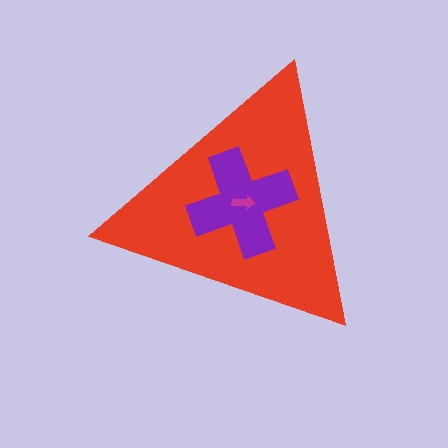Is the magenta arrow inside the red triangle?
Yes.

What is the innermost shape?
The magenta arrow.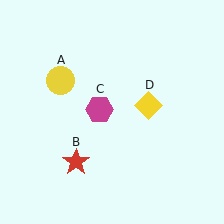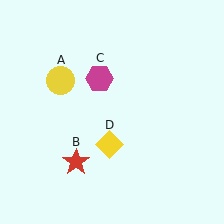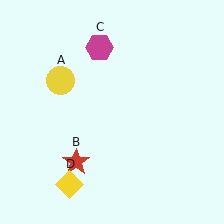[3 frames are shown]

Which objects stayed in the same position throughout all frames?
Yellow circle (object A) and red star (object B) remained stationary.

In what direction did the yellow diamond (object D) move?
The yellow diamond (object D) moved down and to the left.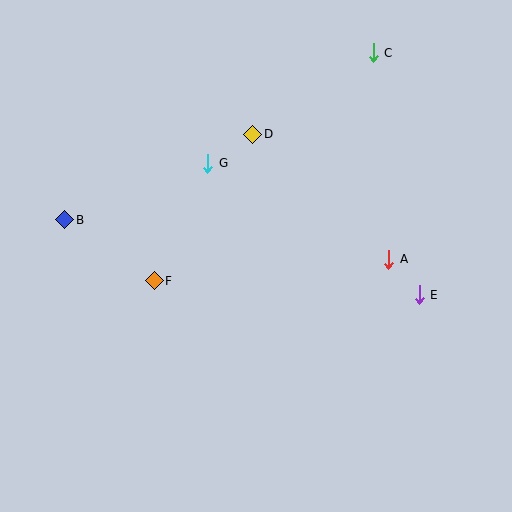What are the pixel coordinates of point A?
Point A is at (389, 259).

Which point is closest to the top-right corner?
Point C is closest to the top-right corner.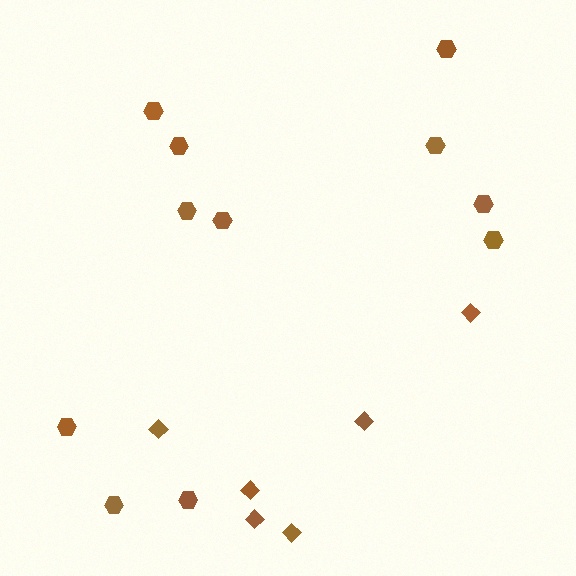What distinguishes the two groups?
There are 2 groups: one group of hexagons (11) and one group of diamonds (6).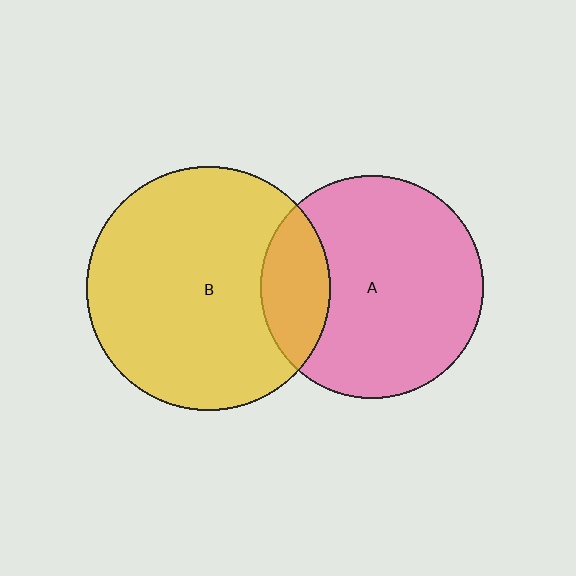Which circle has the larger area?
Circle B (yellow).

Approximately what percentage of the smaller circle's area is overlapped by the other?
Approximately 20%.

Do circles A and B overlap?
Yes.